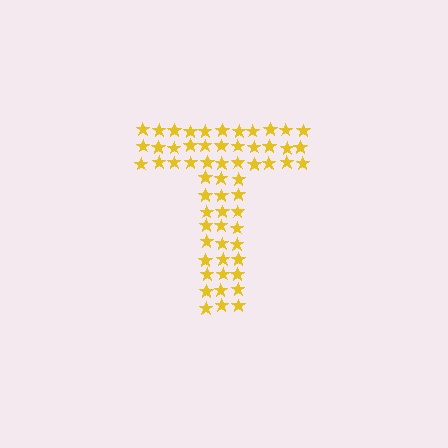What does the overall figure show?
The overall figure shows the letter T.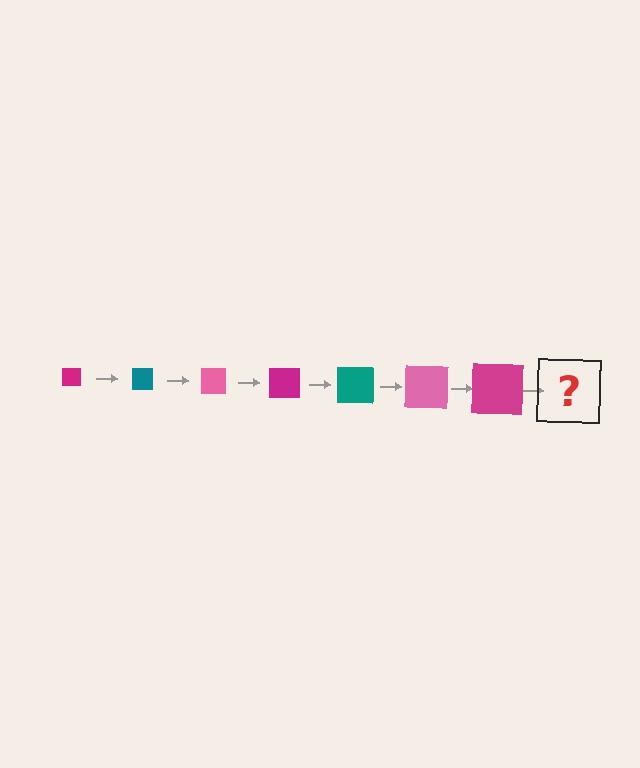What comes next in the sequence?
The next element should be a teal square, larger than the previous one.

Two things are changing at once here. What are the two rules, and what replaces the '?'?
The two rules are that the square grows larger each step and the color cycles through magenta, teal, and pink. The '?' should be a teal square, larger than the previous one.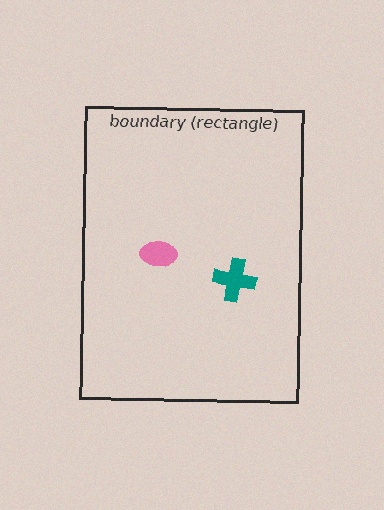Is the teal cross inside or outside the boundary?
Inside.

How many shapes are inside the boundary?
2 inside, 0 outside.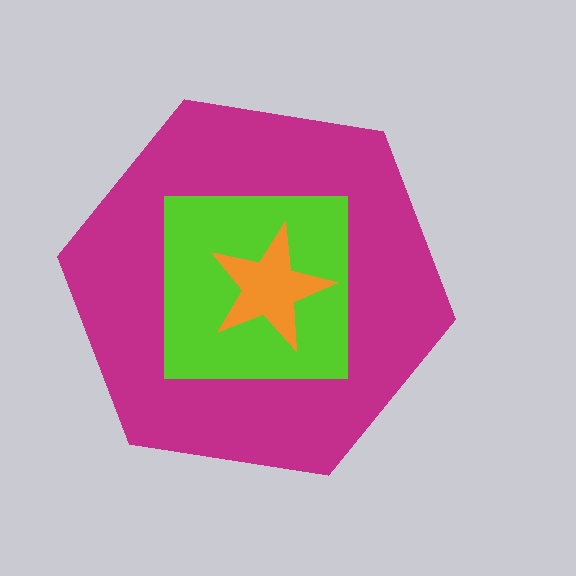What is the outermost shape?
The magenta hexagon.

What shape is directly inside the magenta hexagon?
The lime square.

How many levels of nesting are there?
3.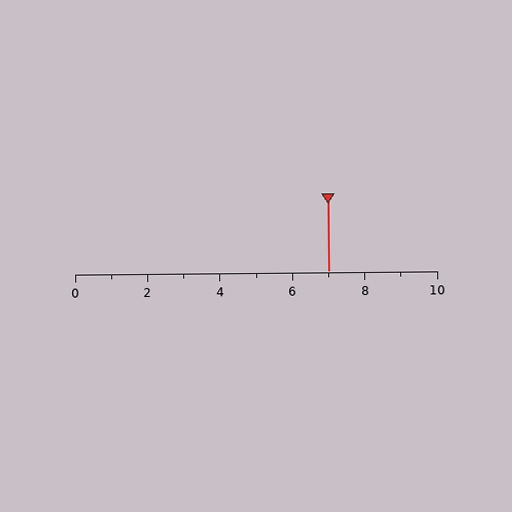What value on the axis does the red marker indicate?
The marker indicates approximately 7.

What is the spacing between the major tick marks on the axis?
The major ticks are spaced 2 apart.